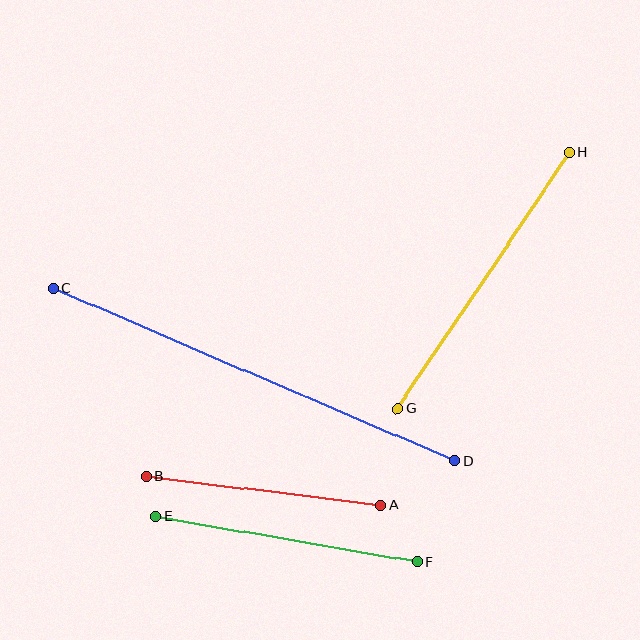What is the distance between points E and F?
The distance is approximately 265 pixels.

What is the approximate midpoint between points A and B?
The midpoint is at approximately (264, 491) pixels.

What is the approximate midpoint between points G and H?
The midpoint is at approximately (483, 280) pixels.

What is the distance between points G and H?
The distance is approximately 308 pixels.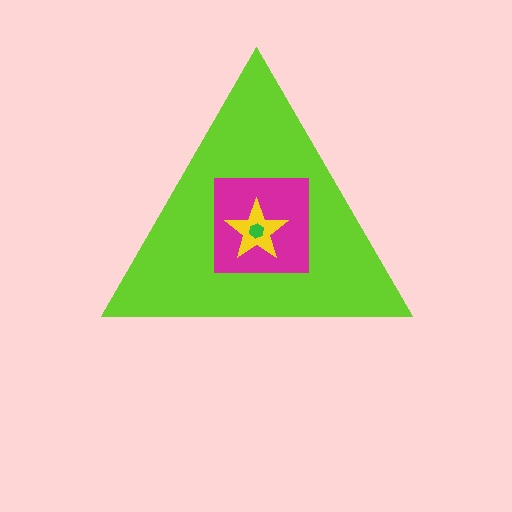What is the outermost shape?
The lime triangle.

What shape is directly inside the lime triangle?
The magenta square.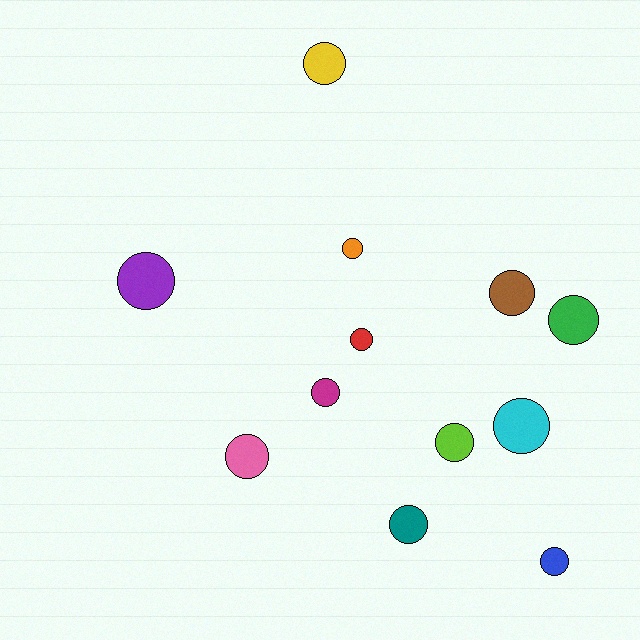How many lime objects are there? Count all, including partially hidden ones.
There is 1 lime object.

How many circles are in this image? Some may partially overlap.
There are 12 circles.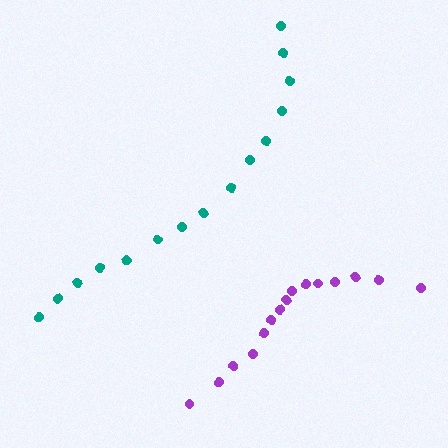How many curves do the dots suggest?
There are 2 distinct paths.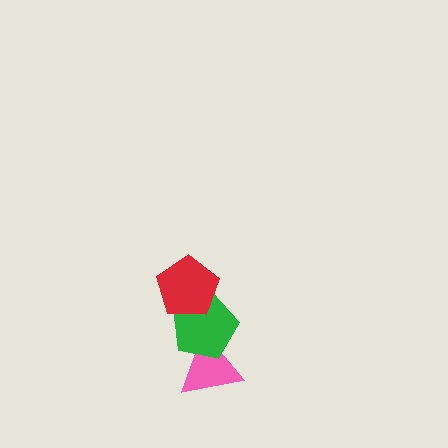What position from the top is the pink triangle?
The pink triangle is 3rd from the top.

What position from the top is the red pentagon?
The red pentagon is 1st from the top.